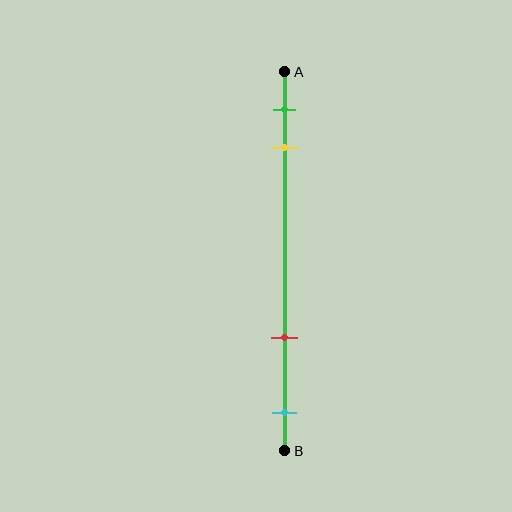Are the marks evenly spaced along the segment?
No, the marks are not evenly spaced.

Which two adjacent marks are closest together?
The green and yellow marks are the closest adjacent pair.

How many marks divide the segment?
There are 4 marks dividing the segment.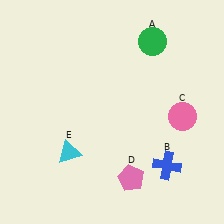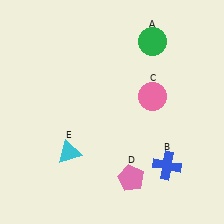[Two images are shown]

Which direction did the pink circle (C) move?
The pink circle (C) moved left.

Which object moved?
The pink circle (C) moved left.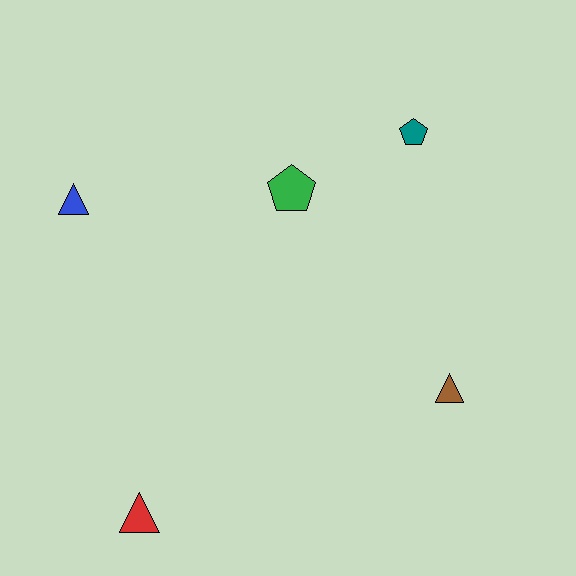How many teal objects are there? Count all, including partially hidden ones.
There is 1 teal object.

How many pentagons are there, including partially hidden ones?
There are 2 pentagons.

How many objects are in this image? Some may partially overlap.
There are 5 objects.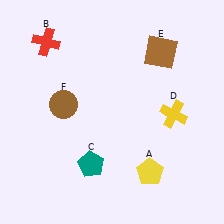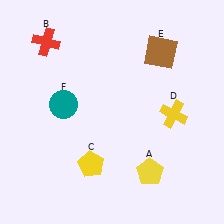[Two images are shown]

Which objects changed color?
C changed from teal to yellow. F changed from brown to teal.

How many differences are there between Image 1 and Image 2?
There are 2 differences between the two images.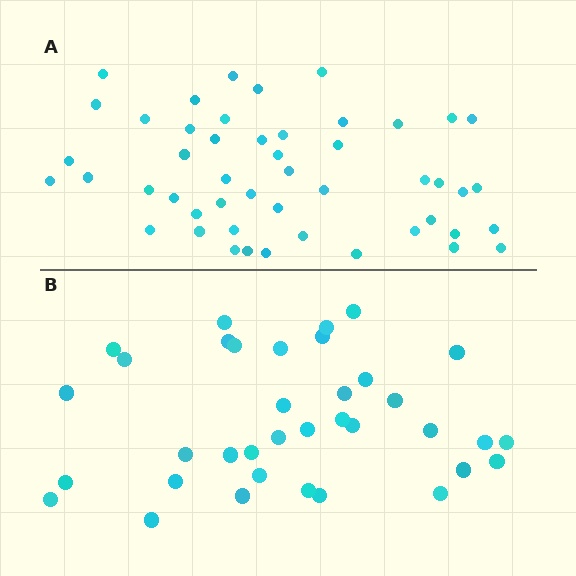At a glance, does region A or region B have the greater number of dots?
Region A (the top region) has more dots.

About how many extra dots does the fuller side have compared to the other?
Region A has approximately 15 more dots than region B.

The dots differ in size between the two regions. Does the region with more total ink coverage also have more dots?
No. Region B has more total ink coverage because its dots are larger, but region A actually contains more individual dots. Total area can be misleading — the number of items is what matters here.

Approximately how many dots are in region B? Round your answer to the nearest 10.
About 40 dots. (The exact count is 36, which rounds to 40.)